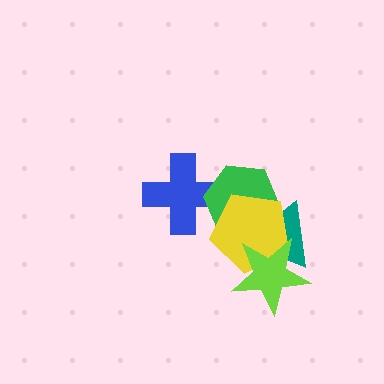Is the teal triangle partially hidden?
Yes, it is partially covered by another shape.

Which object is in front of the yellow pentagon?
The lime star is in front of the yellow pentagon.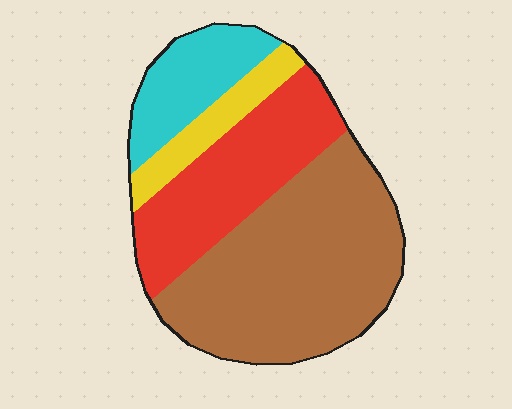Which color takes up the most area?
Brown, at roughly 50%.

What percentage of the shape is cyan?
Cyan covers about 15% of the shape.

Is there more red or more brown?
Brown.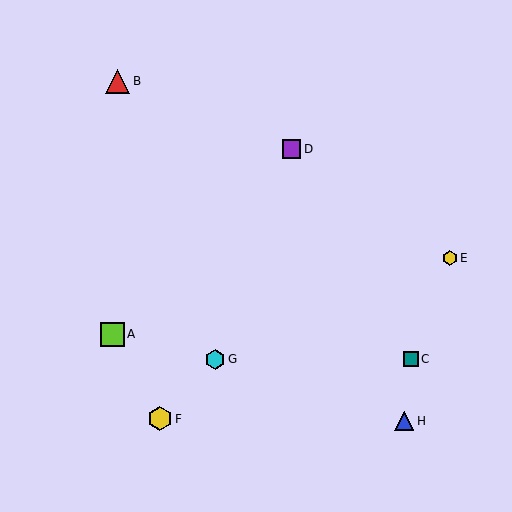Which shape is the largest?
The red triangle (labeled B) is the largest.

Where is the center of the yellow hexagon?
The center of the yellow hexagon is at (450, 258).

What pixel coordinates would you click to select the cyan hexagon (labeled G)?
Click at (215, 359) to select the cyan hexagon G.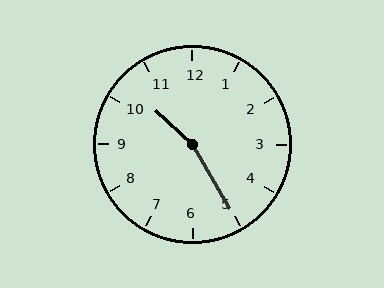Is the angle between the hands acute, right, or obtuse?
It is obtuse.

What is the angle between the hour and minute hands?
Approximately 162 degrees.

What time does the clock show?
10:25.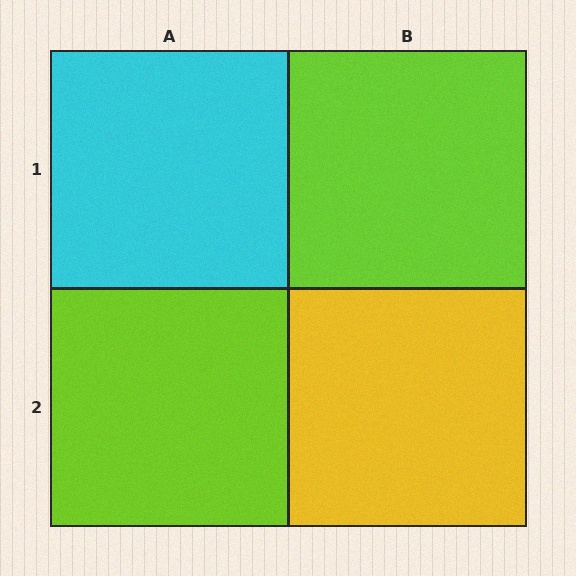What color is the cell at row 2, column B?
Yellow.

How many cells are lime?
2 cells are lime.